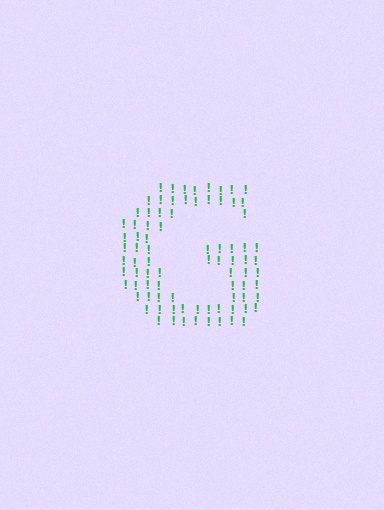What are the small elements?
The small elements are exclamation marks.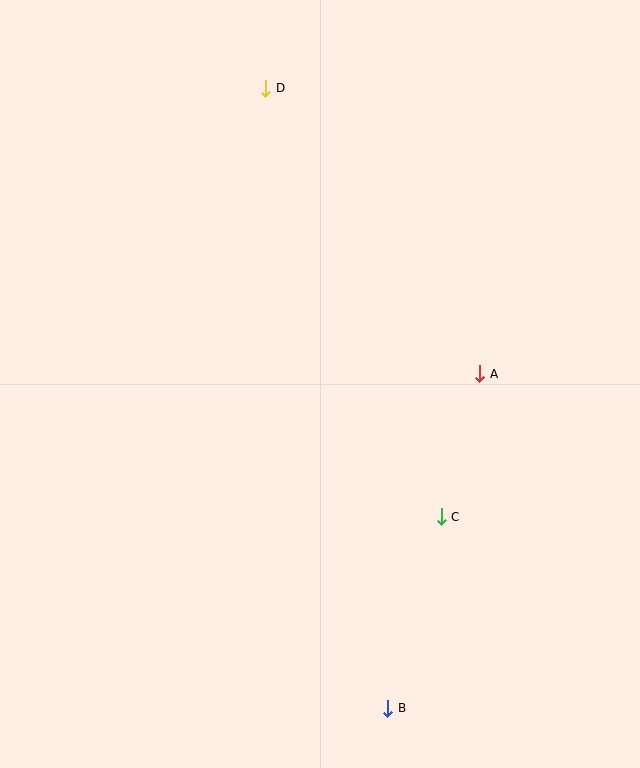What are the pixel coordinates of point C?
Point C is at (441, 517).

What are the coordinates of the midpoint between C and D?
The midpoint between C and D is at (353, 302).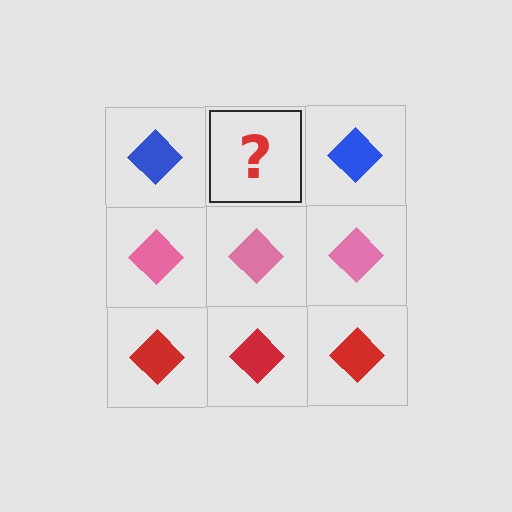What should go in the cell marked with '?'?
The missing cell should contain a blue diamond.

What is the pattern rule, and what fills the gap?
The rule is that each row has a consistent color. The gap should be filled with a blue diamond.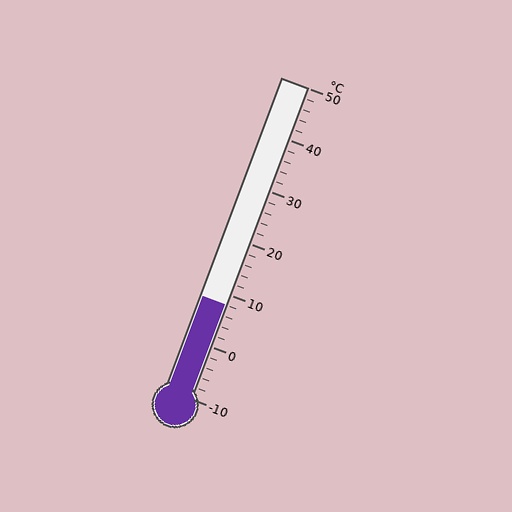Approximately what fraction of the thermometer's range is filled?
The thermometer is filled to approximately 30% of its range.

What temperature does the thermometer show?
The thermometer shows approximately 8°C.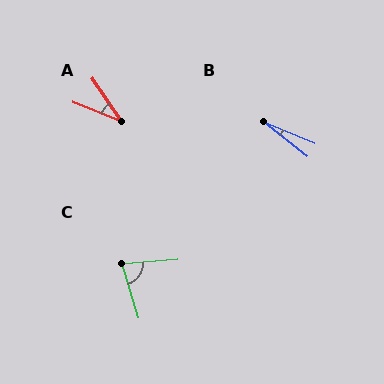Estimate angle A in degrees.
Approximately 34 degrees.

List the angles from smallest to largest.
B (16°), A (34°), C (78°).